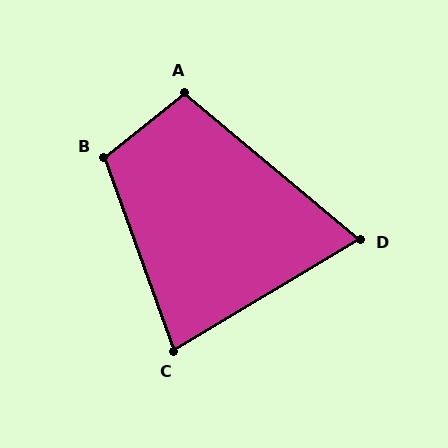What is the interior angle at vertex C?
Approximately 79 degrees (acute).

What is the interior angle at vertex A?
Approximately 101 degrees (obtuse).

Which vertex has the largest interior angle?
B, at approximately 109 degrees.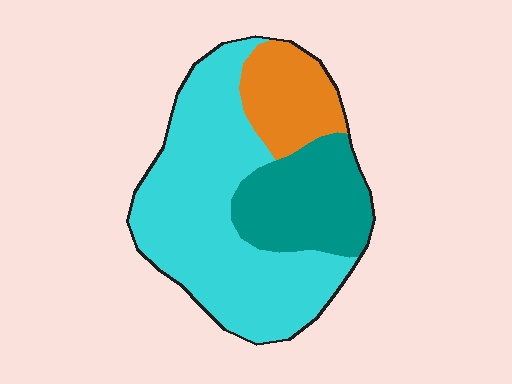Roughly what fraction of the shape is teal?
Teal covers 25% of the shape.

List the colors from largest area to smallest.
From largest to smallest: cyan, teal, orange.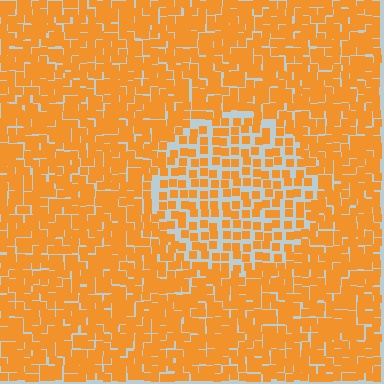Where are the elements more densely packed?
The elements are more densely packed outside the circle boundary.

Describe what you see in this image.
The image contains small orange elements arranged at two different densities. A circle-shaped region is visible where the elements are less densely packed than the surrounding area.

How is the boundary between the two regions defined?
The boundary is defined by a change in element density (approximately 1.7x ratio). All elements are the same color, size, and shape.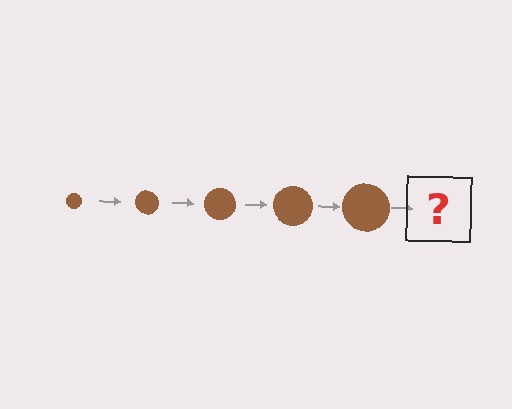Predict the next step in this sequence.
The next step is a brown circle, larger than the previous one.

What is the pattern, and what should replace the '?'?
The pattern is that the circle gets progressively larger each step. The '?' should be a brown circle, larger than the previous one.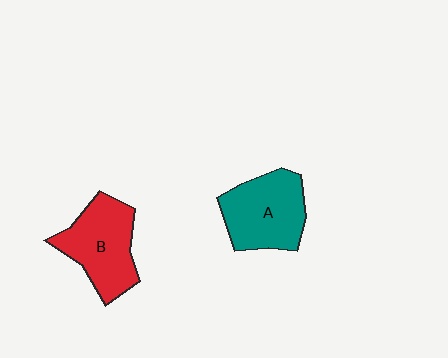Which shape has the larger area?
Shape A (teal).